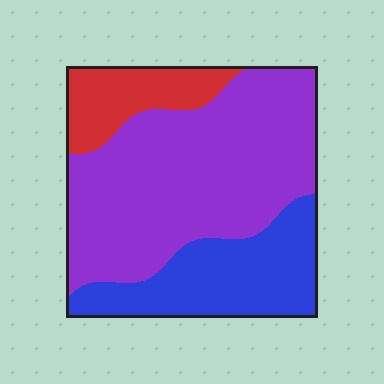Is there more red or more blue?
Blue.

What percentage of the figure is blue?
Blue takes up between a quarter and a half of the figure.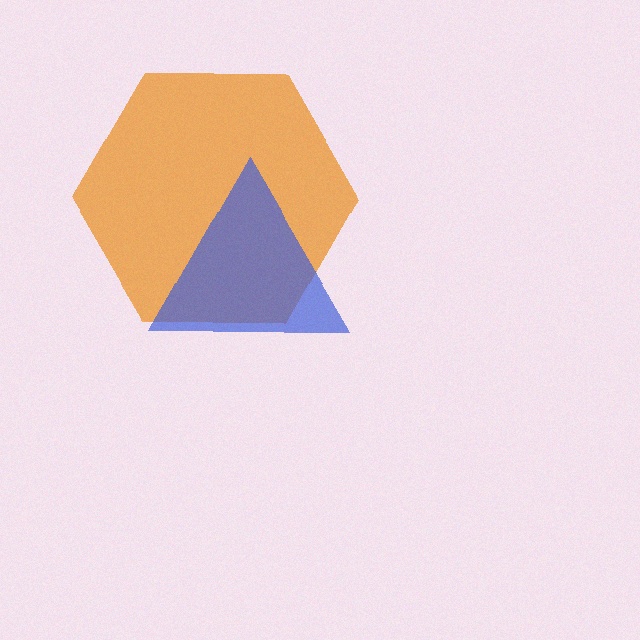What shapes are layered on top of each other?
The layered shapes are: an orange hexagon, a blue triangle.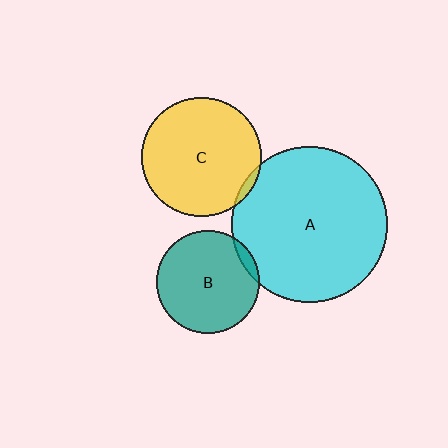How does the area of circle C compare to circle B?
Approximately 1.4 times.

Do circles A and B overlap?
Yes.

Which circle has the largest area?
Circle A (cyan).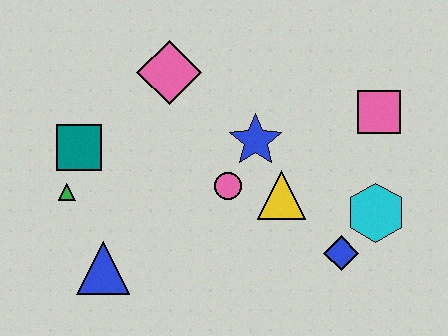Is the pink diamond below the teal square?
No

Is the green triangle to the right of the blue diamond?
No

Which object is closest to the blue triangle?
The green triangle is closest to the blue triangle.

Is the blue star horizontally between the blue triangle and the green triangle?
No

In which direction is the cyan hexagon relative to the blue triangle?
The cyan hexagon is to the right of the blue triangle.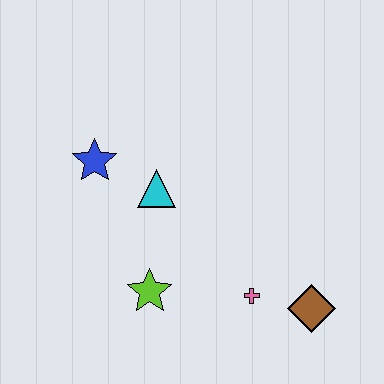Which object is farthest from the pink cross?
The blue star is farthest from the pink cross.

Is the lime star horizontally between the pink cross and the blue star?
Yes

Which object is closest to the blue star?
The cyan triangle is closest to the blue star.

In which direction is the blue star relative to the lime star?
The blue star is above the lime star.